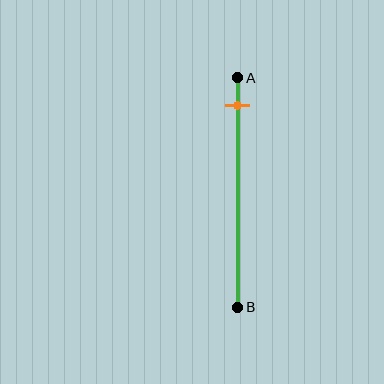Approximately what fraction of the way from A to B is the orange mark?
The orange mark is approximately 10% of the way from A to B.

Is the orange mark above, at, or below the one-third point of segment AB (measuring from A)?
The orange mark is above the one-third point of segment AB.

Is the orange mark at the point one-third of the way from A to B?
No, the mark is at about 10% from A, not at the 33% one-third point.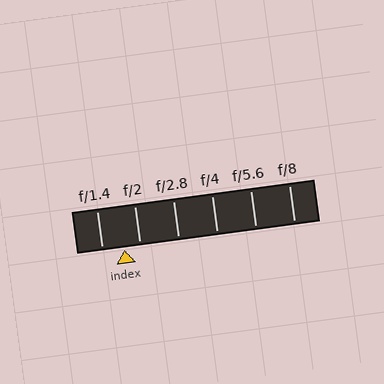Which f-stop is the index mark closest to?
The index mark is closest to f/2.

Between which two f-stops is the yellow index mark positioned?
The index mark is between f/1.4 and f/2.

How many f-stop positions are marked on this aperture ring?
There are 6 f-stop positions marked.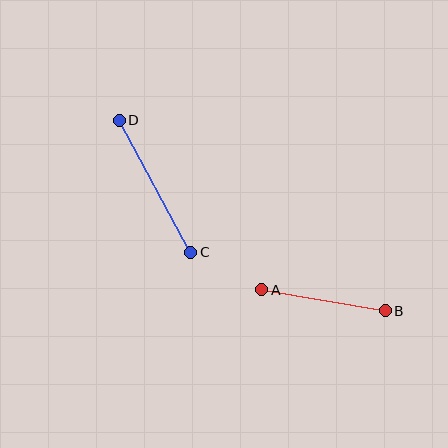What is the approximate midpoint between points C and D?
The midpoint is at approximately (155, 186) pixels.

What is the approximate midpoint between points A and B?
The midpoint is at approximately (323, 300) pixels.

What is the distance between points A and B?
The distance is approximately 125 pixels.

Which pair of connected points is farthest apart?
Points C and D are farthest apart.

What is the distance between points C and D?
The distance is approximately 150 pixels.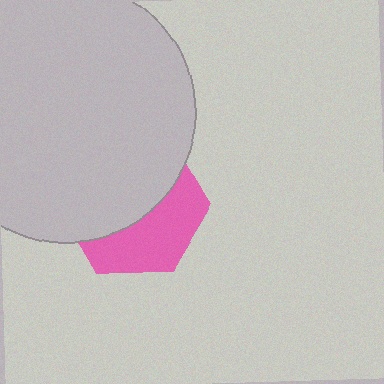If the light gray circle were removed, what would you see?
You would see the complete pink hexagon.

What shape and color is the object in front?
The object in front is a light gray circle.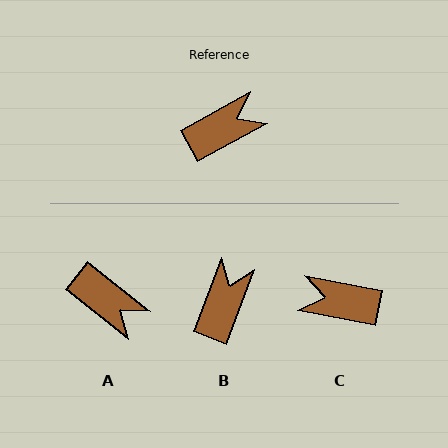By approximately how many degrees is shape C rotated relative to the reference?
Approximately 140 degrees counter-clockwise.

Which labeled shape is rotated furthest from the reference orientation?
C, about 140 degrees away.